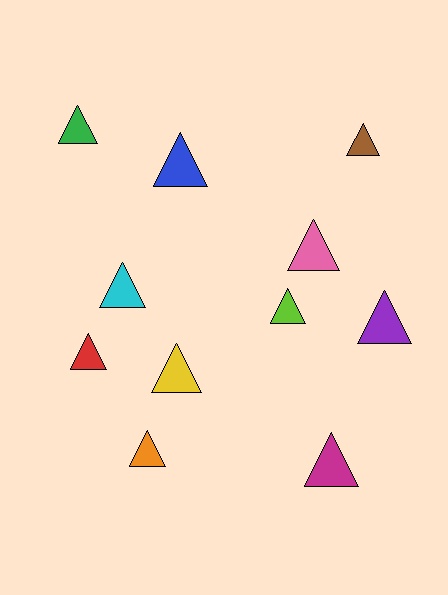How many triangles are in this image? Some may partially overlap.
There are 11 triangles.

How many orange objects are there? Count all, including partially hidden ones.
There is 1 orange object.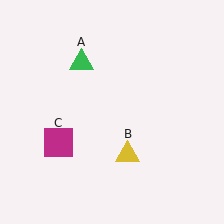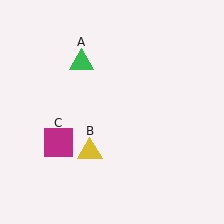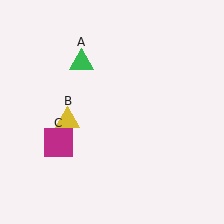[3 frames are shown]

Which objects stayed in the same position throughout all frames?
Green triangle (object A) and magenta square (object C) remained stationary.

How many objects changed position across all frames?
1 object changed position: yellow triangle (object B).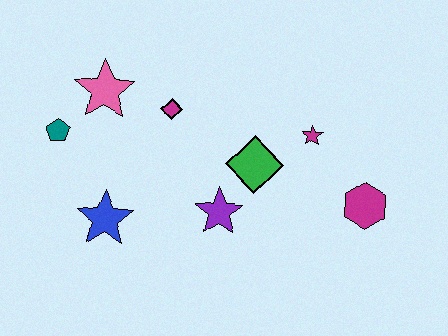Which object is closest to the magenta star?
The green diamond is closest to the magenta star.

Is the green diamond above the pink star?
No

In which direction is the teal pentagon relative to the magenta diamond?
The teal pentagon is to the left of the magenta diamond.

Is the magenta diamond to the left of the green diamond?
Yes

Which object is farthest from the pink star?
The magenta hexagon is farthest from the pink star.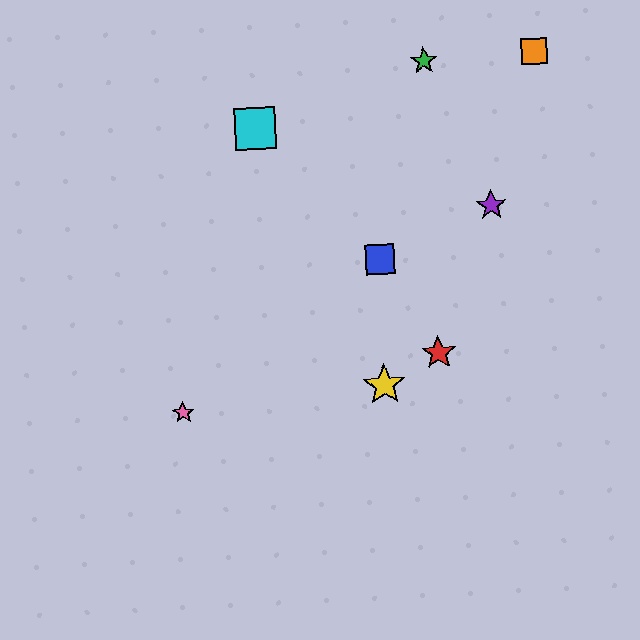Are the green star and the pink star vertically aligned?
No, the green star is at x≈424 and the pink star is at x≈183.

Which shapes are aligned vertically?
The red star, the green star are aligned vertically.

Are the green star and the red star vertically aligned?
Yes, both are at x≈424.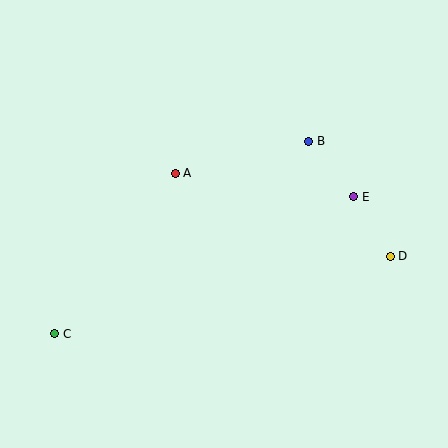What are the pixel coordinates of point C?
Point C is at (55, 334).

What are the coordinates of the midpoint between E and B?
The midpoint between E and B is at (331, 169).